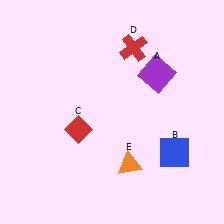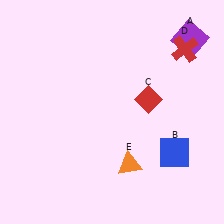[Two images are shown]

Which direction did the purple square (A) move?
The purple square (A) moved up.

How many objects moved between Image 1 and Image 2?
3 objects moved between the two images.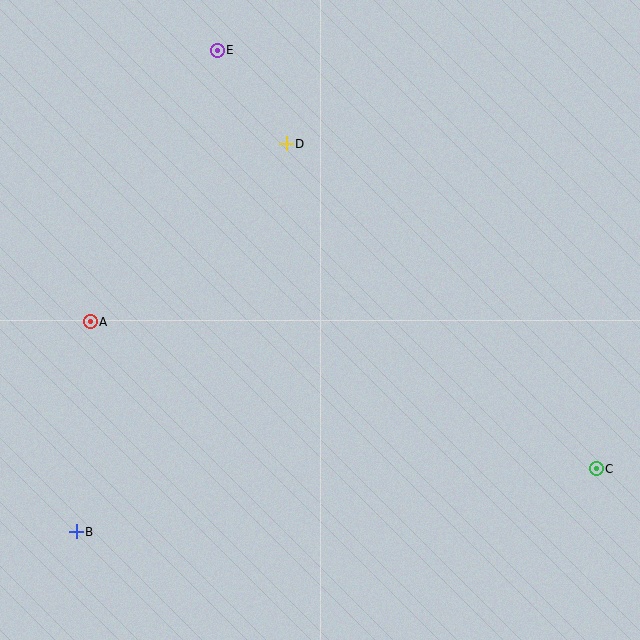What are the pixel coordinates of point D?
Point D is at (286, 144).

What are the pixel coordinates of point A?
Point A is at (90, 322).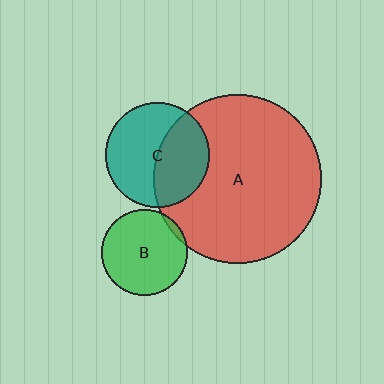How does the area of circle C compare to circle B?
Approximately 1.5 times.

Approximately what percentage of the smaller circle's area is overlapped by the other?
Approximately 45%.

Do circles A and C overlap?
Yes.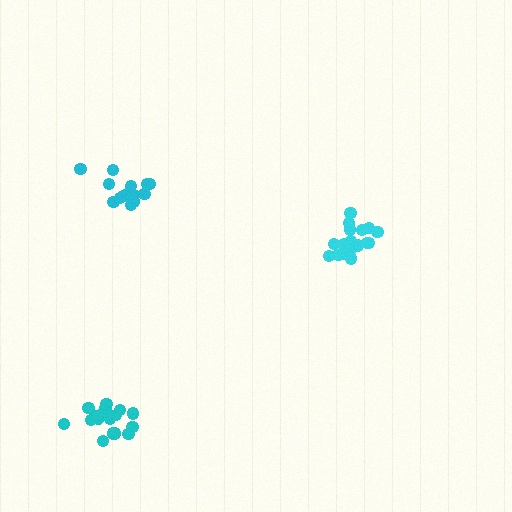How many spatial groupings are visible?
There are 3 spatial groupings.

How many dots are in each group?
Group 1: 17 dots, Group 2: 18 dots, Group 3: 16 dots (51 total).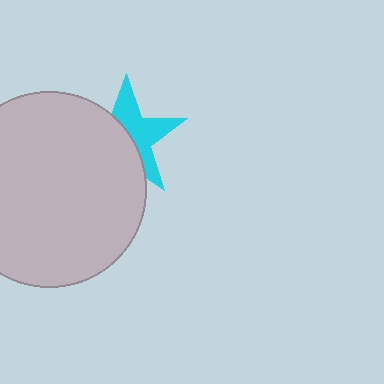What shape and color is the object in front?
The object in front is a light gray circle.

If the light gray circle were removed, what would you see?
You would see the complete cyan star.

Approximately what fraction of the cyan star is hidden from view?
Roughly 52% of the cyan star is hidden behind the light gray circle.